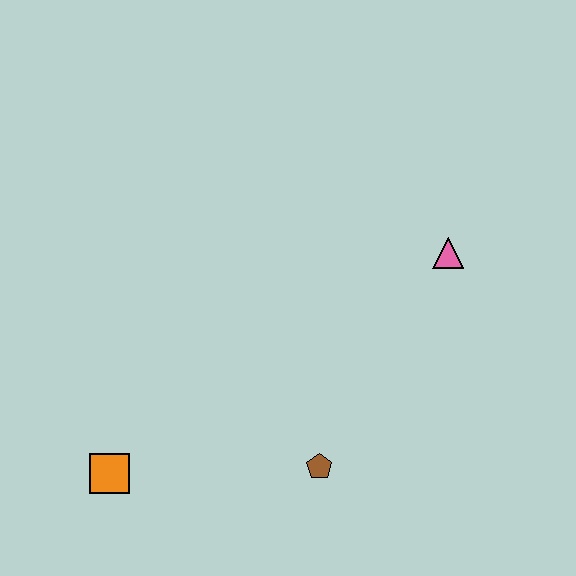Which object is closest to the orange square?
The brown pentagon is closest to the orange square.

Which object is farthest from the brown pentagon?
The pink triangle is farthest from the brown pentagon.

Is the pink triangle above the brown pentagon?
Yes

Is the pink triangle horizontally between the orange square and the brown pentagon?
No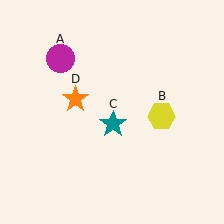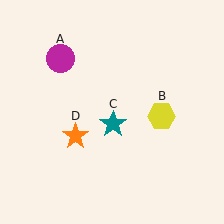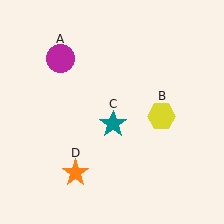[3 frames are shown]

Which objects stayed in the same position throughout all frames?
Magenta circle (object A) and yellow hexagon (object B) and teal star (object C) remained stationary.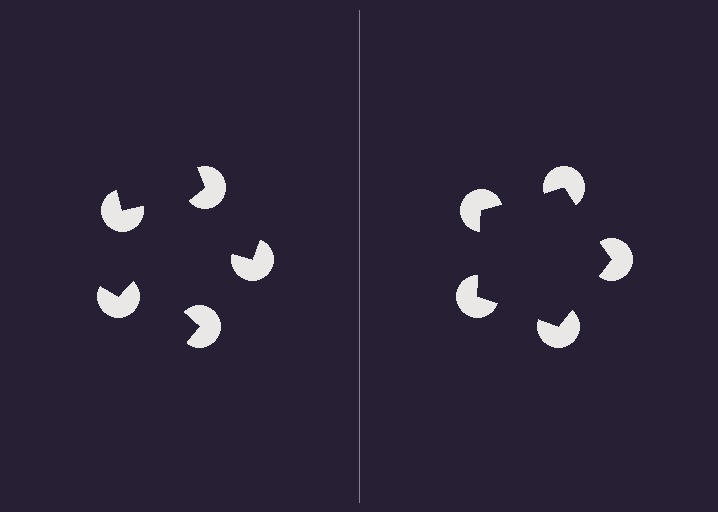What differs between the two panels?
The pac-man discs are positioned identically on both sides; only the wedge orientations differ. On the right they align to a pentagon; on the left they are misaligned.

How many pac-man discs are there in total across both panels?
10 — 5 on each side.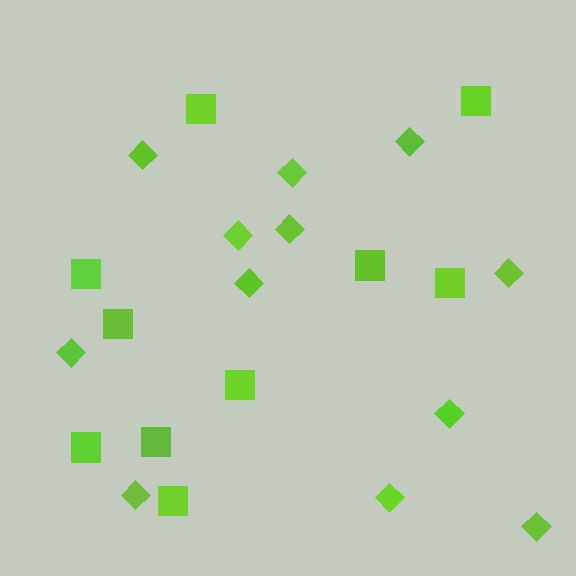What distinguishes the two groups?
There are 2 groups: one group of diamonds (12) and one group of squares (10).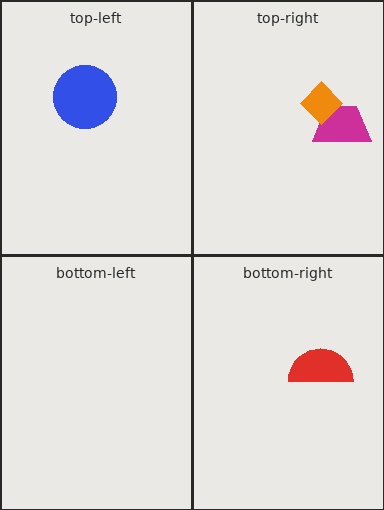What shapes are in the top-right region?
The magenta trapezoid, the orange diamond.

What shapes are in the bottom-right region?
The red semicircle.